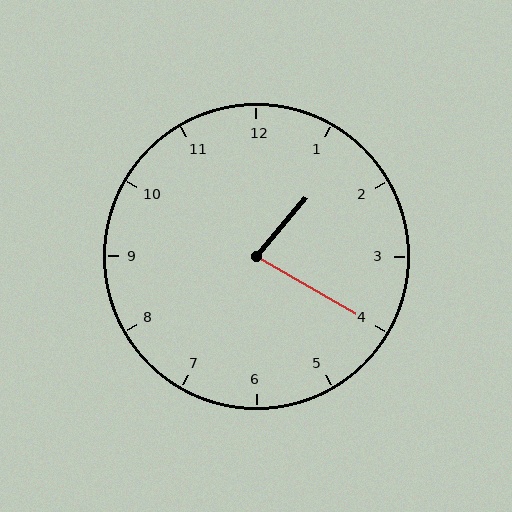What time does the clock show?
1:20.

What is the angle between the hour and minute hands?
Approximately 80 degrees.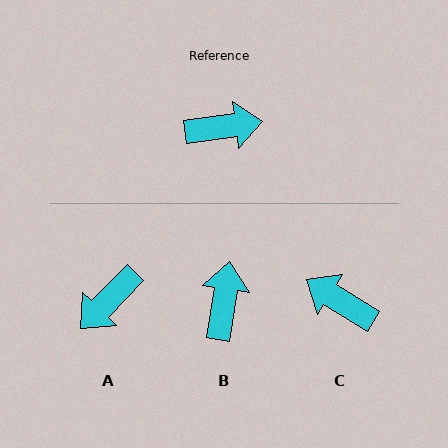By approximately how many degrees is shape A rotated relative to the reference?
Approximately 143 degrees clockwise.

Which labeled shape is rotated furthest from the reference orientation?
A, about 143 degrees away.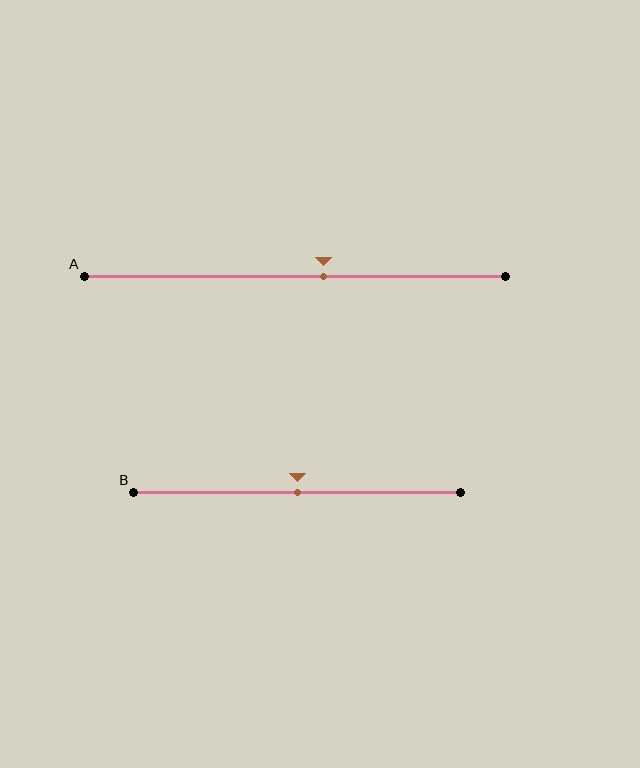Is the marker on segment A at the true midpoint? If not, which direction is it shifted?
No, the marker on segment A is shifted to the right by about 7% of the segment length.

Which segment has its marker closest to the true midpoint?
Segment B has its marker closest to the true midpoint.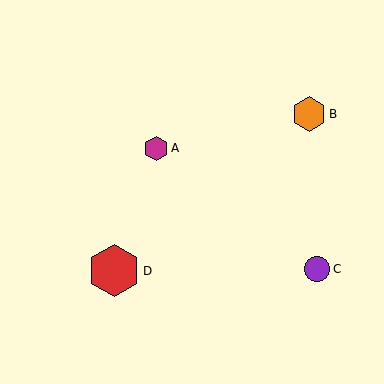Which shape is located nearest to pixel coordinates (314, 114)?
The orange hexagon (labeled B) at (309, 114) is nearest to that location.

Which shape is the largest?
The red hexagon (labeled D) is the largest.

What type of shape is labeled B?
Shape B is an orange hexagon.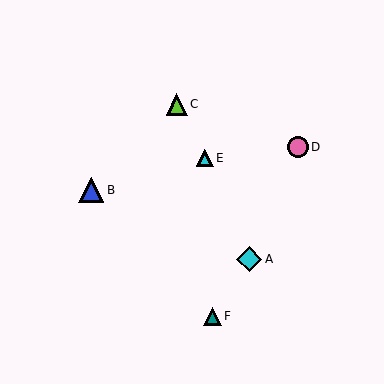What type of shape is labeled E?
Shape E is a cyan triangle.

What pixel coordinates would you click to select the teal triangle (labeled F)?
Click at (212, 316) to select the teal triangle F.